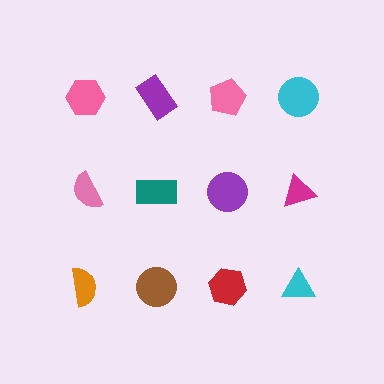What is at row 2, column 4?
A magenta triangle.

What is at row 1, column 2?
A purple rectangle.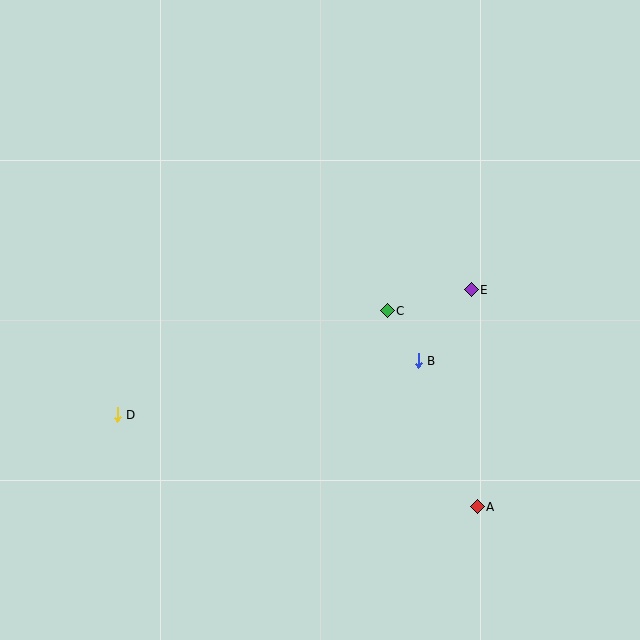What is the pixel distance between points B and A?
The distance between B and A is 157 pixels.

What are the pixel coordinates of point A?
Point A is at (477, 507).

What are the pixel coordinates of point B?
Point B is at (418, 361).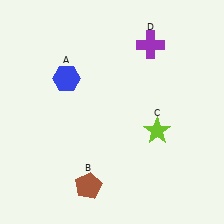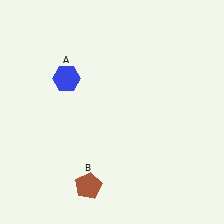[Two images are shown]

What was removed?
The purple cross (D), the lime star (C) were removed in Image 2.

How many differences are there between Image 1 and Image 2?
There are 2 differences between the two images.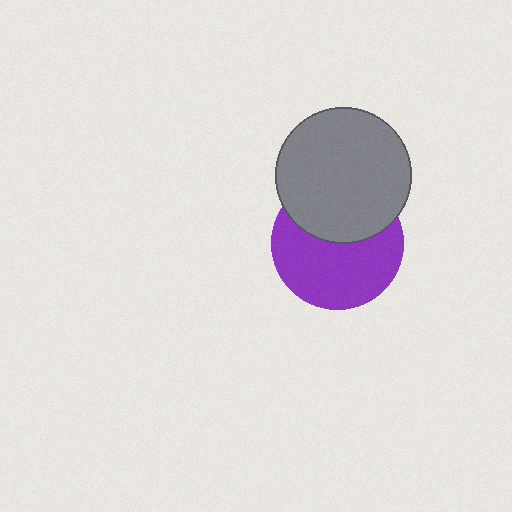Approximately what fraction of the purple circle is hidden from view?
Roughly 40% of the purple circle is hidden behind the gray circle.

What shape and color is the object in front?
The object in front is a gray circle.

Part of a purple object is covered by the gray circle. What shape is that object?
It is a circle.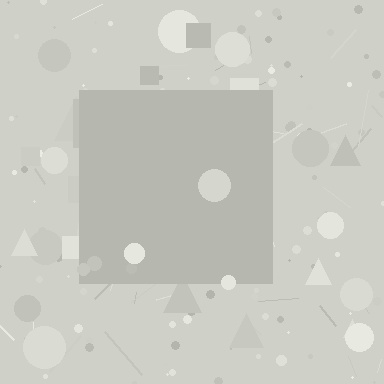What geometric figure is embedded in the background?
A square is embedded in the background.